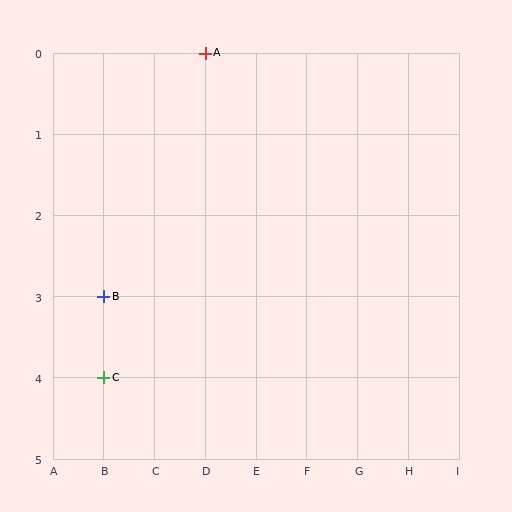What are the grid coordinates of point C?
Point C is at grid coordinates (B, 4).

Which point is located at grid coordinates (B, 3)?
Point B is at (B, 3).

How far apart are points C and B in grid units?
Points C and B are 1 row apart.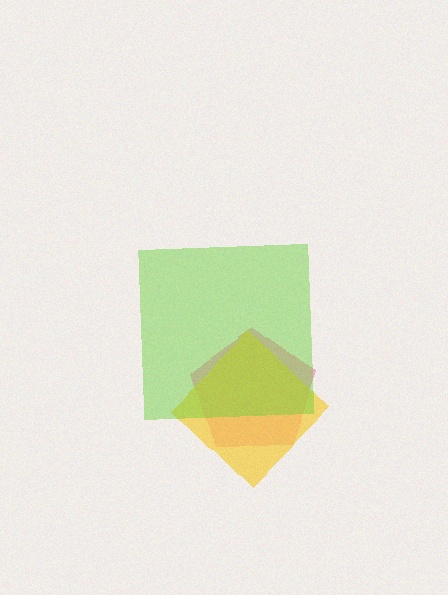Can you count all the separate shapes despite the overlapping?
Yes, there are 3 separate shapes.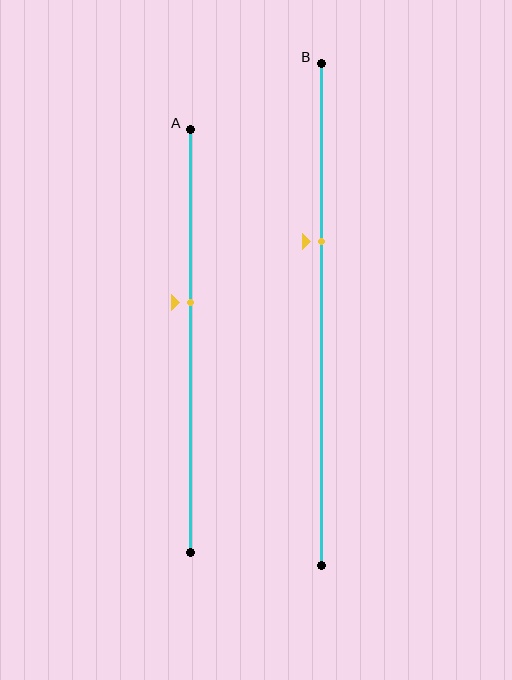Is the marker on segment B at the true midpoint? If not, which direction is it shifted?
No, the marker on segment B is shifted upward by about 14% of the segment length.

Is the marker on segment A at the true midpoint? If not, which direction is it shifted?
No, the marker on segment A is shifted upward by about 9% of the segment length.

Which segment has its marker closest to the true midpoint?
Segment A has its marker closest to the true midpoint.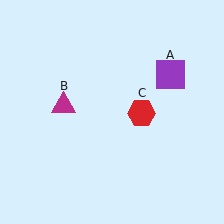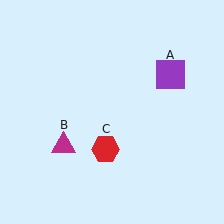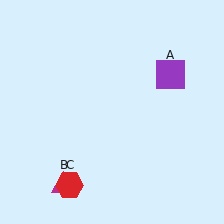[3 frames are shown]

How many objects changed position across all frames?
2 objects changed position: magenta triangle (object B), red hexagon (object C).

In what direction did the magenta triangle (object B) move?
The magenta triangle (object B) moved down.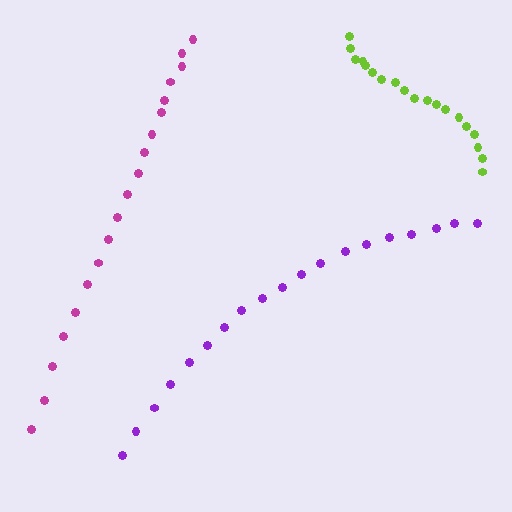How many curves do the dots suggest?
There are 3 distinct paths.